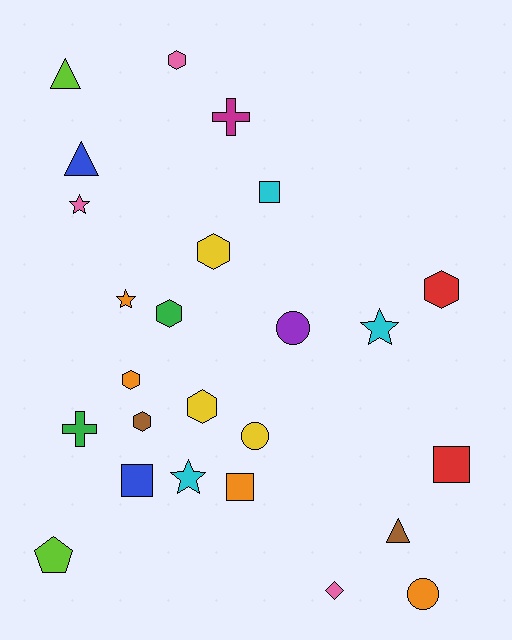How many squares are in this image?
There are 4 squares.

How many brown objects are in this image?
There are 2 brown objects.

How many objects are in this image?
There are 25 objects.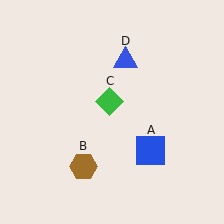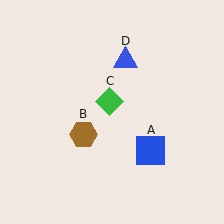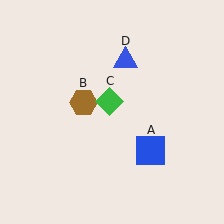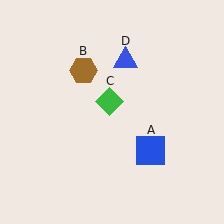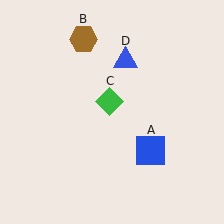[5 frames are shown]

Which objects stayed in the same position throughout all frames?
Blue square (object A) and green diamond (object C) and blue triangle (object D) remained stationary.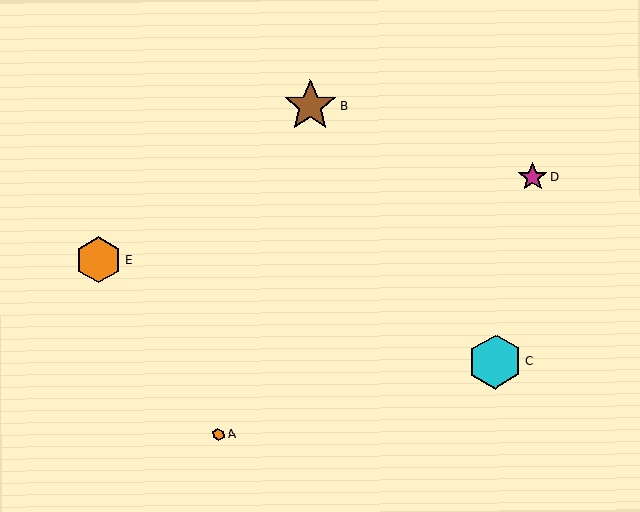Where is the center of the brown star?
The center of the brown star is at (310, 106).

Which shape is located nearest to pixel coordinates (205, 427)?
The orange hexagon (labeled A) at (218, 434) is nearest to that location.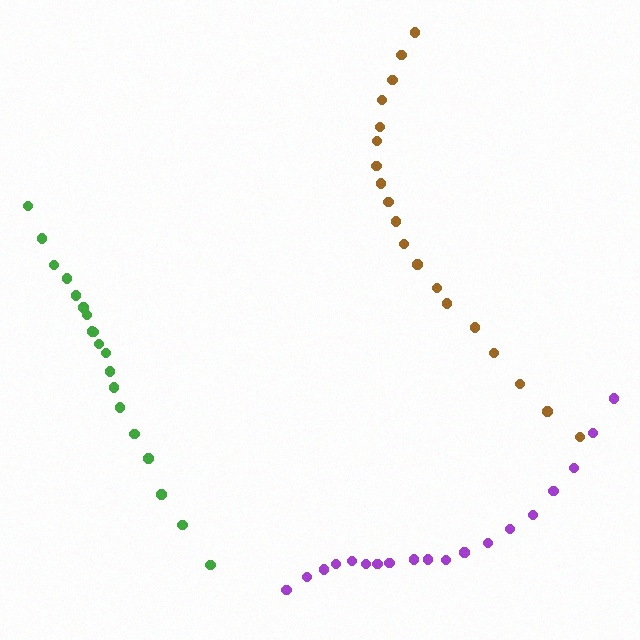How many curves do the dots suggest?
There are 3 distinct paths.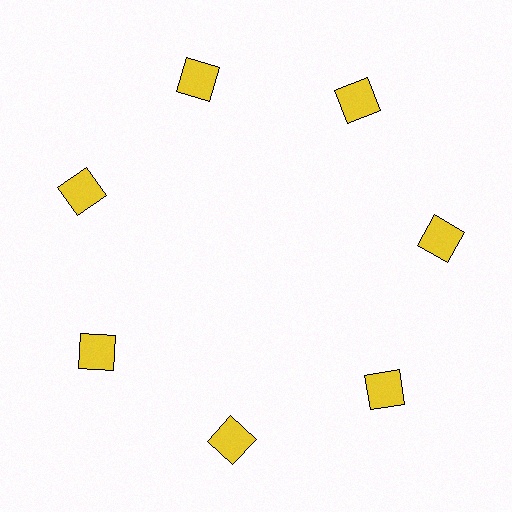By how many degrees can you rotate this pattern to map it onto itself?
The pattern maps onto itself every 51 degrees of rotation.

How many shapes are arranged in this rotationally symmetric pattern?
There are 7 shapes, arranged in 7 groups of 1.